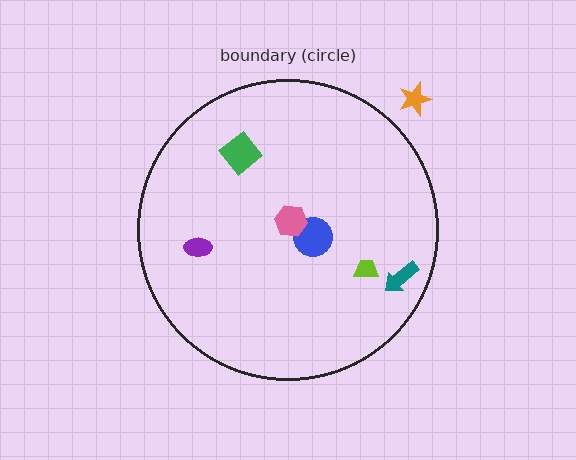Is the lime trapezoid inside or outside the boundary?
Inside.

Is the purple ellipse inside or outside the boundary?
Inside.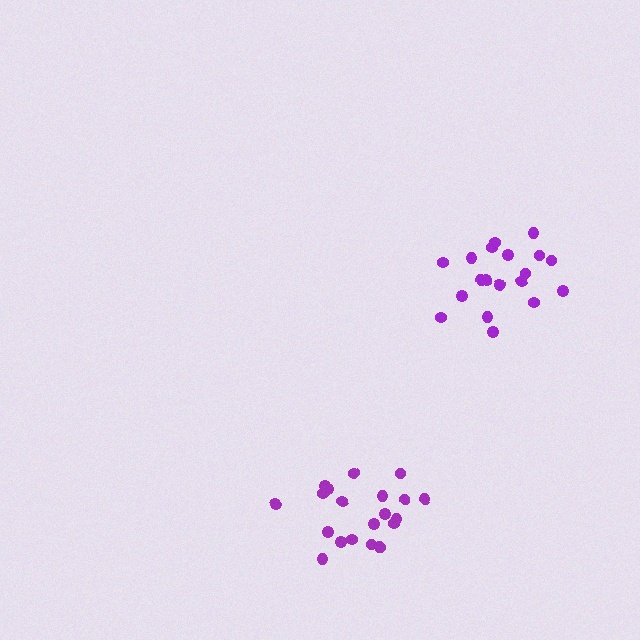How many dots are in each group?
Group 1: 19 dots, Group 2: 21 dots (40 total).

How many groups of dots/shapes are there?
There are 2 groups.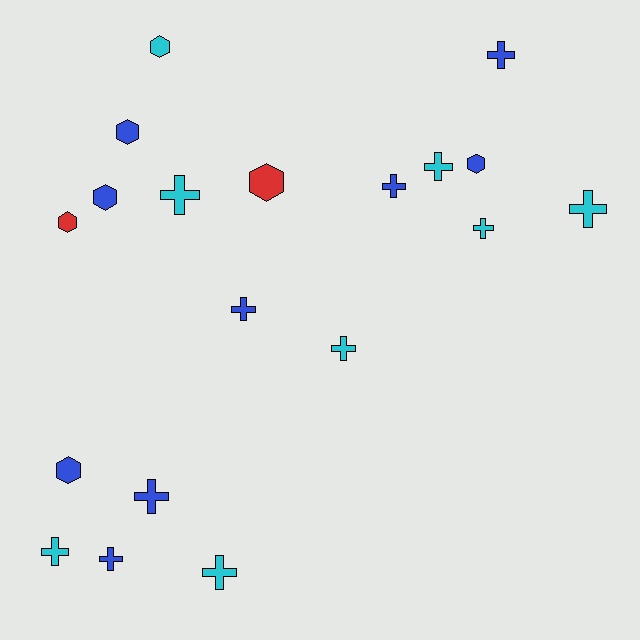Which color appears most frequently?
Blue, with 9 objects.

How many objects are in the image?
There are 19 objects.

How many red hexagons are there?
There are 2 red hexagons.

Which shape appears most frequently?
Cross, with 12 objects.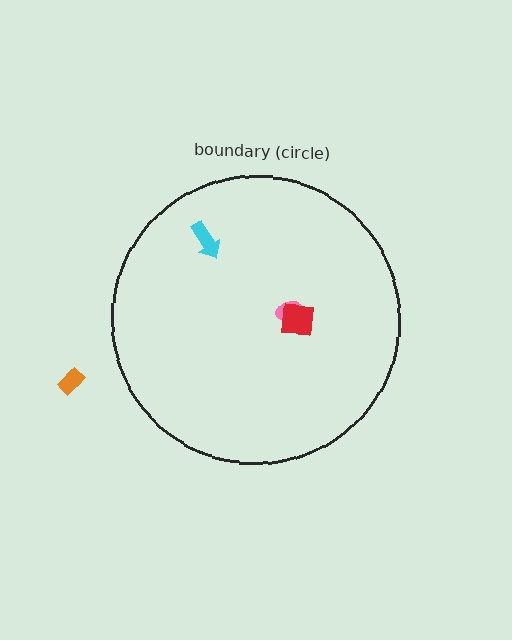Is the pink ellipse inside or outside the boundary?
Inside.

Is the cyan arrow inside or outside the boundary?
Inside.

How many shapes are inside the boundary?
3 inside, 1 outside.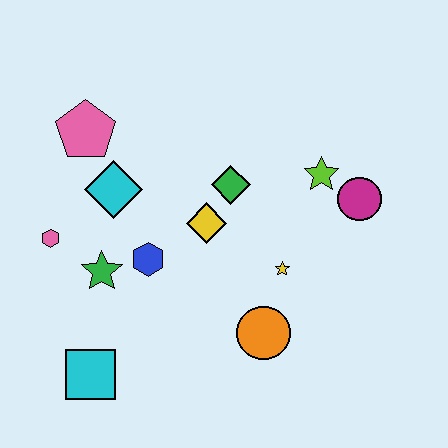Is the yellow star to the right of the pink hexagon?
Yes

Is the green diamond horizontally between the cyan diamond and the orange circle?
Yes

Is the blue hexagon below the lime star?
Yes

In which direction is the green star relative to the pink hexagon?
The green star is to the right of the pink hexagon.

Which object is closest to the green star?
The blue hexagon is closest to the green star.